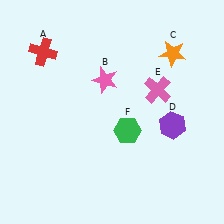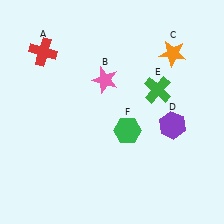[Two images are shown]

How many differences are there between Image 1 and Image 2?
There is 1 difference between the two images.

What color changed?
The cross (E) changed from pink in Image 1 to green in Image 2.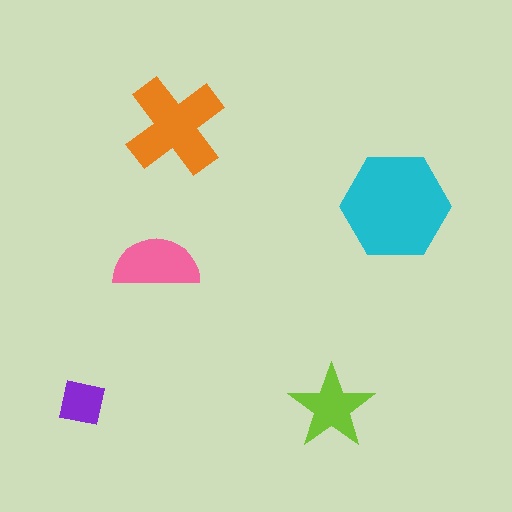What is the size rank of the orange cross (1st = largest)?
2nd.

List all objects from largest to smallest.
The cyan hexagon, the orange cross, the pink semicircle, the lime star, the purple square.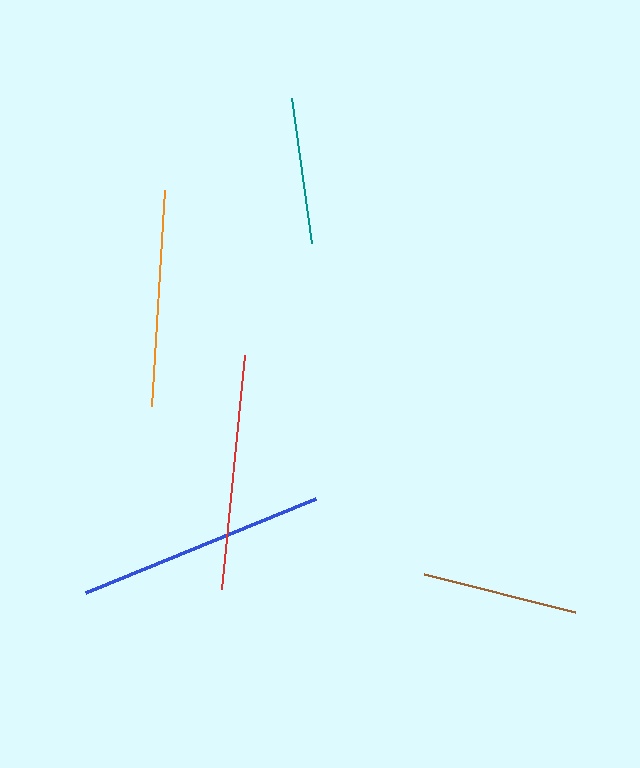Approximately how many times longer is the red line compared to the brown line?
The red line is approximately 1.5 times the length of the brown line.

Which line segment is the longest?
The blue line is the longest at approximately 249 pixels.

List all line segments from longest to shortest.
From longest to shortest: blue, red, orange, brown, teal.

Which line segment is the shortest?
The teal line is the shortest at approximately 147 pixels.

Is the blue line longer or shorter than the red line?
The blue line is longer than the red line.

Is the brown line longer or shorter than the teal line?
The brown line is longer than the teal line.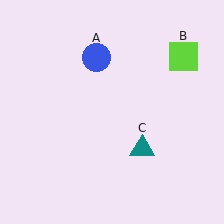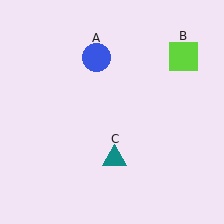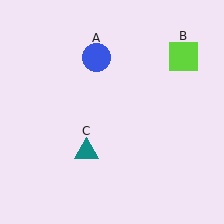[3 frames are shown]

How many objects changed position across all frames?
1 object changed position: teal triangle (object C).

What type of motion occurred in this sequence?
The teal triangle (object C) rotated clockwise around the center of the scene.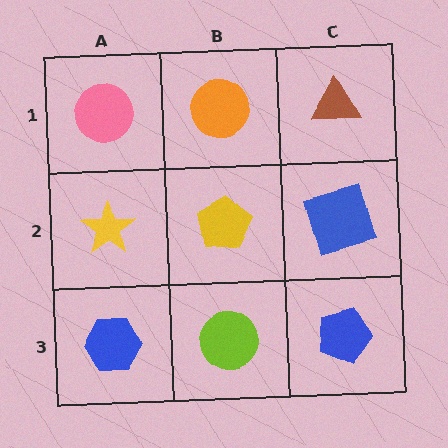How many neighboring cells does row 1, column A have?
2.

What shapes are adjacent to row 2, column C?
A brown triangle (row 1, column C), a blue pentagon (row 3, column C), a yellow pentagon (row 2, column B).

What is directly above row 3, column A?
A yellow star.